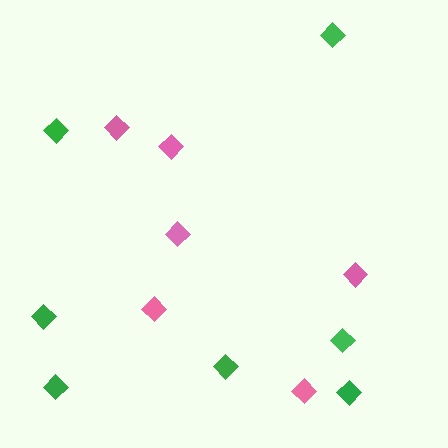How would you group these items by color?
There are 2 groups: one group of green diamonds (7) and one group of pink diamonds (6).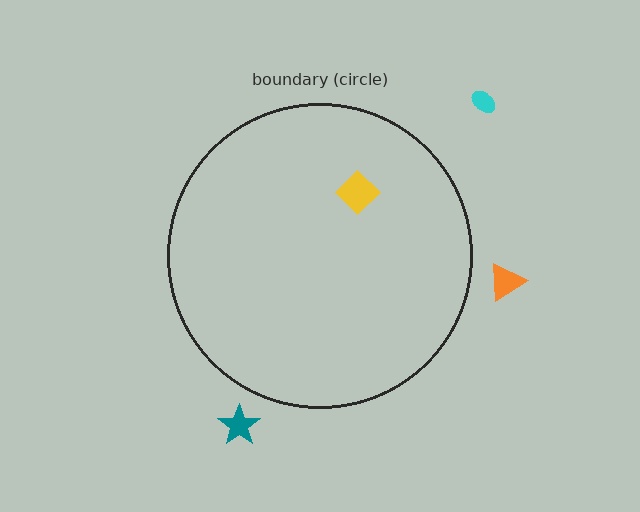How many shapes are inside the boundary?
1 inside, 3 outside.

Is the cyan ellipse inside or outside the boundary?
Outside.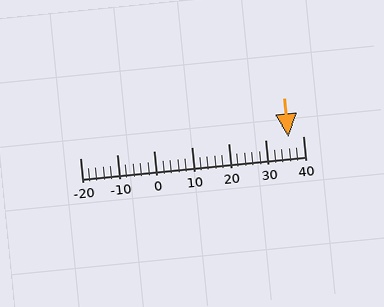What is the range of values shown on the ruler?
The ruler shows values from -20 to 40.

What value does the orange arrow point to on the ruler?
The orange arrow points to approximately 36.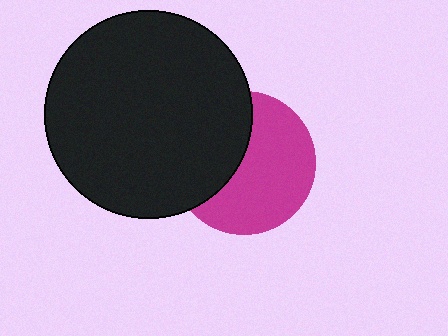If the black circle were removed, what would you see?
You would see the complete magenta circle.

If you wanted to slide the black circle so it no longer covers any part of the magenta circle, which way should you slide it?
Slide it left — that is the most direct way to separate the two shapes.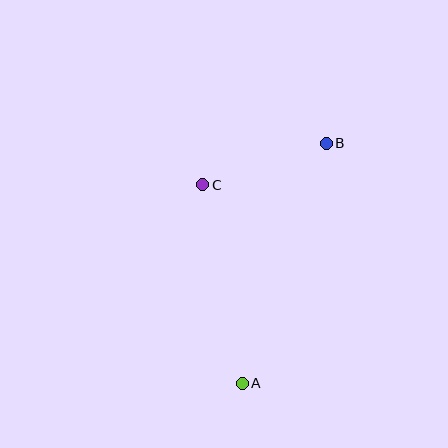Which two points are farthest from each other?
Points A and B are farthest from each other.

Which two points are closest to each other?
Points B and C are closest to each other.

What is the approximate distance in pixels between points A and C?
The distance between A and C is approximately 203 pixels.